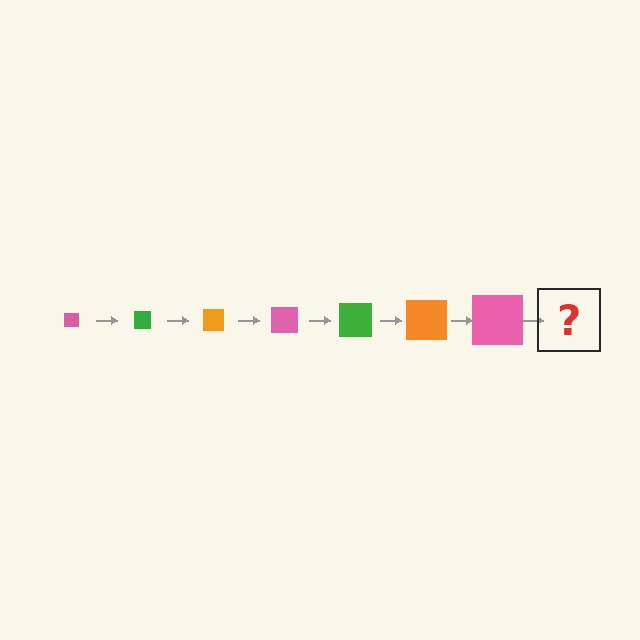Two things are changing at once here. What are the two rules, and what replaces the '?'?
The two rules are that the square grows larger each step and the color cycles through pink, green, and orange. The '?' should be a green square, larger than the previous one.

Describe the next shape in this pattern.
It should be a green square, larger than the previous one.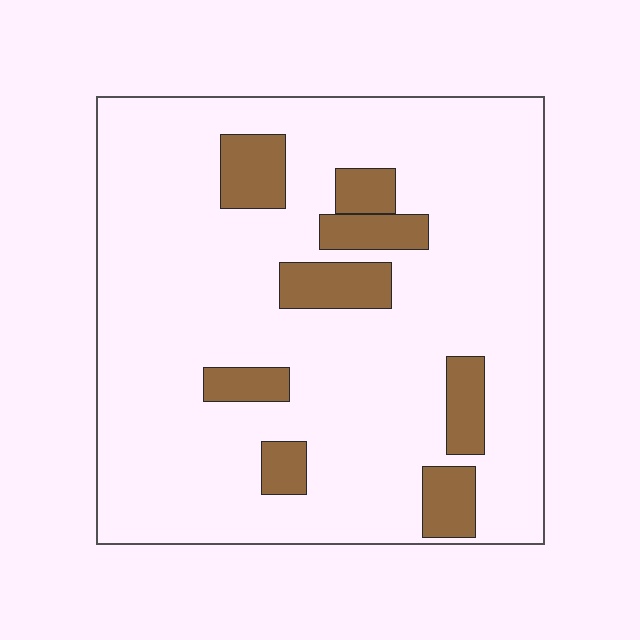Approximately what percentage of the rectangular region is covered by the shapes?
Approximately 15%.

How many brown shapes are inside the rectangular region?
8.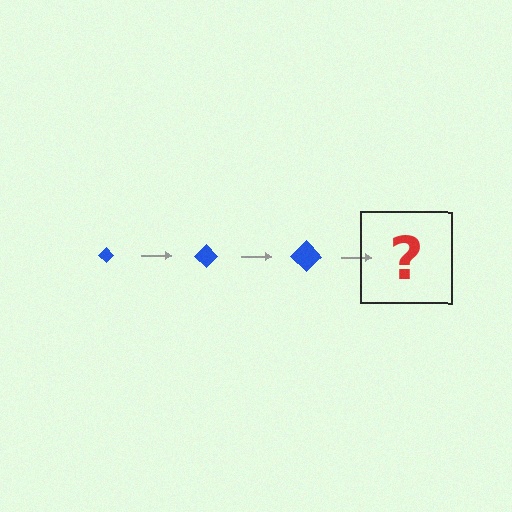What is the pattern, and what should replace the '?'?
The pattern is that the diamond gets progressively larger each step. The '?' should be a blue diamond, larger than the previous one.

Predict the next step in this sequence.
The next step is a blue diamond, larger than the previous one.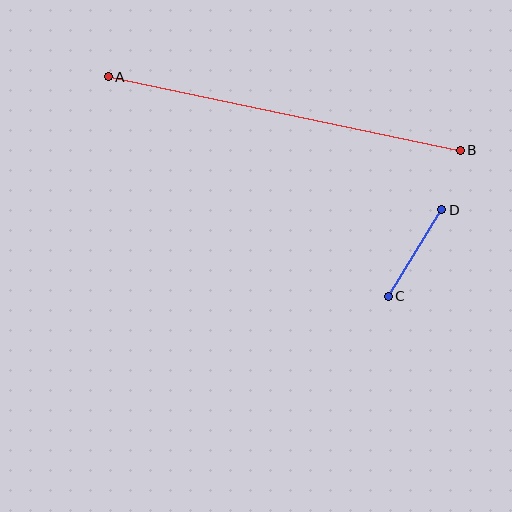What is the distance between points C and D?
The distance is approximately 102 pixels.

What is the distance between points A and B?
The distance is approximately 360 pixels.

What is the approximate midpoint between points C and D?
The midpoint is at approximately (415, 253) pixels.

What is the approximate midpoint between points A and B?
The midpoint is at approximately (284, 114) pixels.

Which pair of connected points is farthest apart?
Points A and B are farthest apart.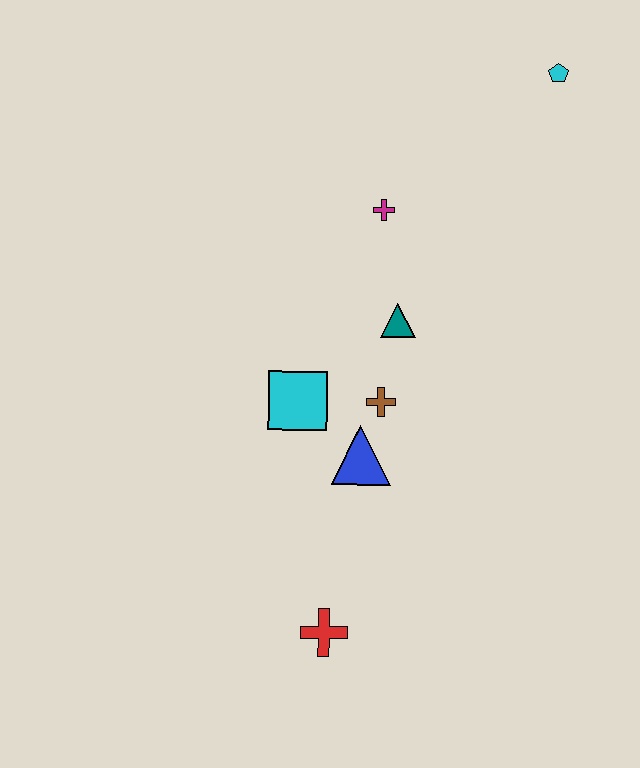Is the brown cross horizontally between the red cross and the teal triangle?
Yes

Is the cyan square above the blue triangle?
Yes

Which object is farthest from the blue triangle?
The cyan pentagon is farthest from the blue triangle.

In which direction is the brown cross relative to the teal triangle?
The brown cross is below the teal triangle.